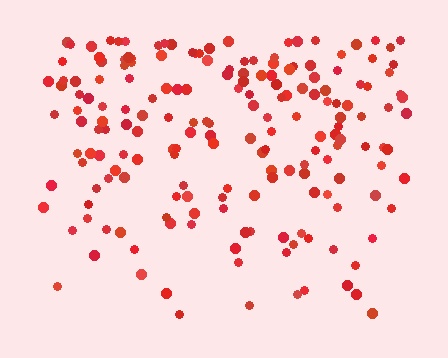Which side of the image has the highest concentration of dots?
The top.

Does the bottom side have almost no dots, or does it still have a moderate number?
Still a moderate number, just noticeably fewer than the top.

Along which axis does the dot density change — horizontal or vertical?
Vertical.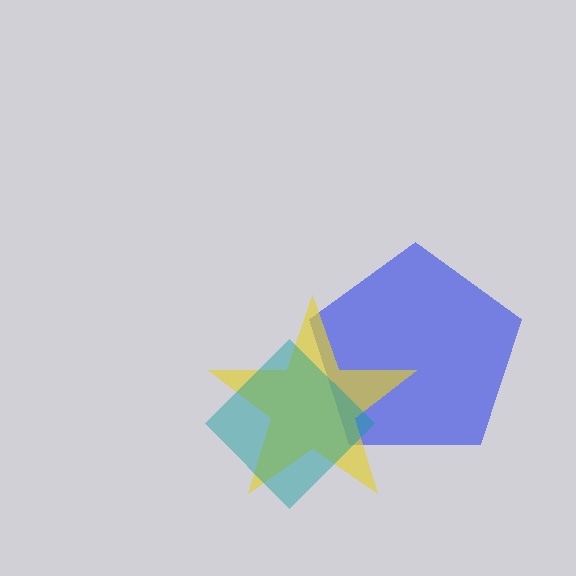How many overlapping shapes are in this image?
There are 3 overlapping shapes in the image.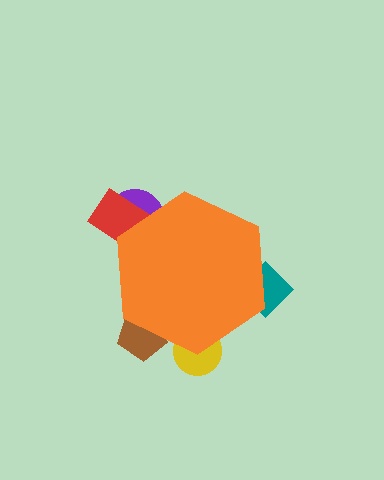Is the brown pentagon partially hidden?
Yes, the brown pentagon is partially hidden behind the orange hexagon.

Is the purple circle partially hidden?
Yes, the purple circle is partially hidden behind the orange hexagon.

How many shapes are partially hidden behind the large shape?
5 shapes are partially hidden.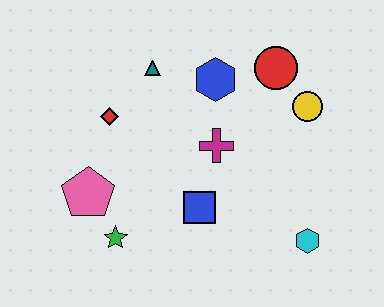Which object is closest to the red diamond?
The teal triangle is closest to the red diamond.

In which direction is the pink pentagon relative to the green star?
The pink pentagon is above the green star.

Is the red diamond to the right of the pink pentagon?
Yes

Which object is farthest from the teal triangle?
The cyan hexagon is farthest from the teal triangle.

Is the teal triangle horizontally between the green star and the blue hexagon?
Yes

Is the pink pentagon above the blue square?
Yes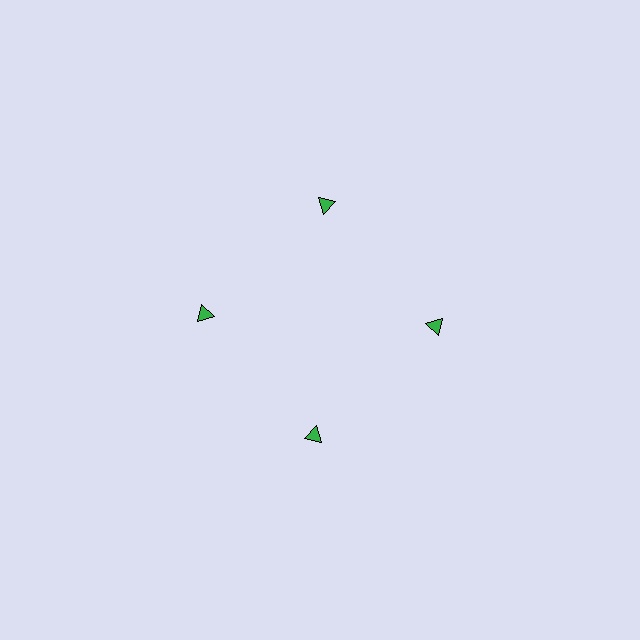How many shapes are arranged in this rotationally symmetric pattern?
There are 4 shapes, arranged in 4 groups of 1.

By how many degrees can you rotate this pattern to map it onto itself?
The pattern maps onto itself every 90 degrees of rotation.